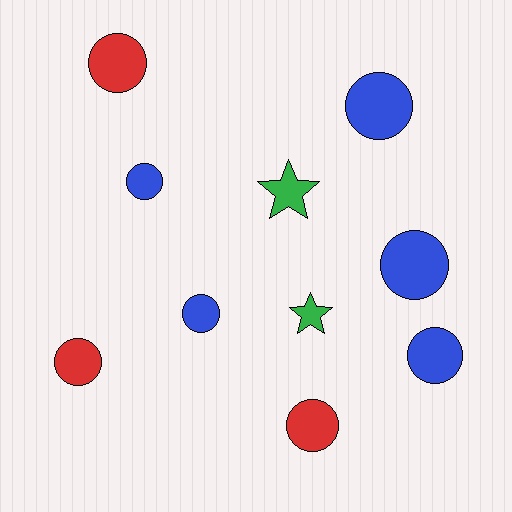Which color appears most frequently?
Blue, with 5 objects.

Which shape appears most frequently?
Circle, with 8 objects.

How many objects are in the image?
There are 10 objects.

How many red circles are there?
There are 3 red circles.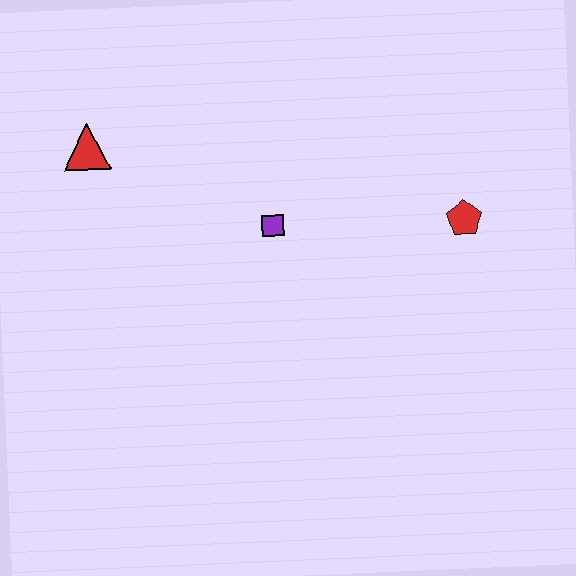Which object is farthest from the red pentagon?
The red triangle is farthest from the red pentagon.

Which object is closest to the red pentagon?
The purple square is closest to the red pentagon.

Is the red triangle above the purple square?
Yes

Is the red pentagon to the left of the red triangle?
No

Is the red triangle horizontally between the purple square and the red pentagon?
No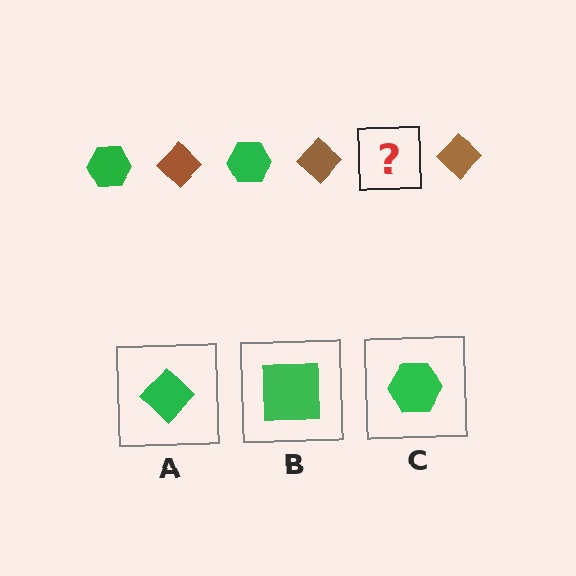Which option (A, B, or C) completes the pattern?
C.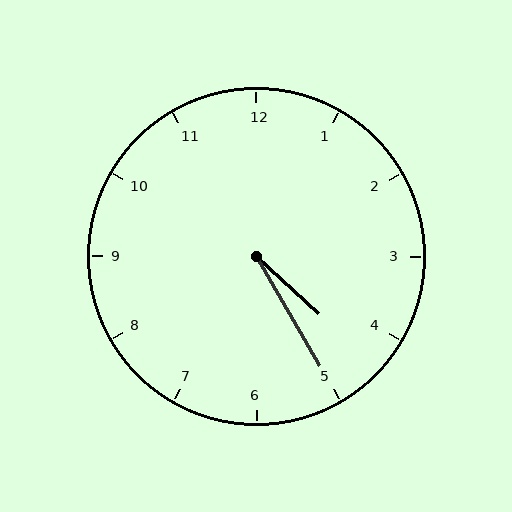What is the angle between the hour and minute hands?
Approximately 18 degrees.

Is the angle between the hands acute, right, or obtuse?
It is acute.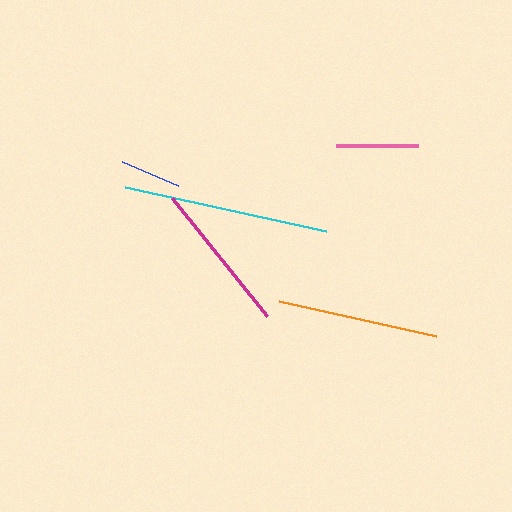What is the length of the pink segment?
The pink segment is approximately 81 pixels long.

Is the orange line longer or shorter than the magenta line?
The orange line is longer than the magenta line.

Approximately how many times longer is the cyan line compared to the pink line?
The cyan line is approximately 2.5 times the length of the pink line.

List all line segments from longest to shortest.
From longest to shortest: cyan, orange, magenta, pink, blue.